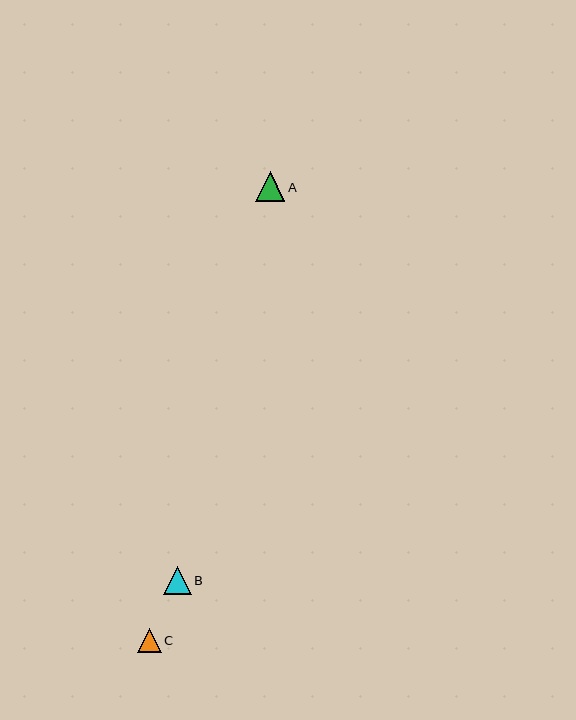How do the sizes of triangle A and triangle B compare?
Triangle A and triangle B are approximately the same size.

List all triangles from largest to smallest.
From largest to smallest: A, B, C.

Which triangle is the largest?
Triangle A is the largest with a size of approximately 29 pixels.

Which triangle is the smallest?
Triangle C is the smallest with a size of approximately 24 pixels.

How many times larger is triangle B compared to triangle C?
Triangle B is approximately 1.1 times the size of triangle C.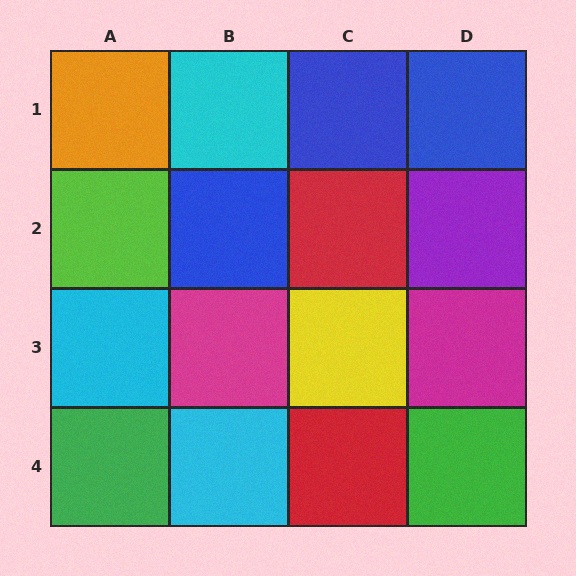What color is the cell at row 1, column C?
Blue.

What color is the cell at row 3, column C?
Yellow.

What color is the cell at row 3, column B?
Magenta.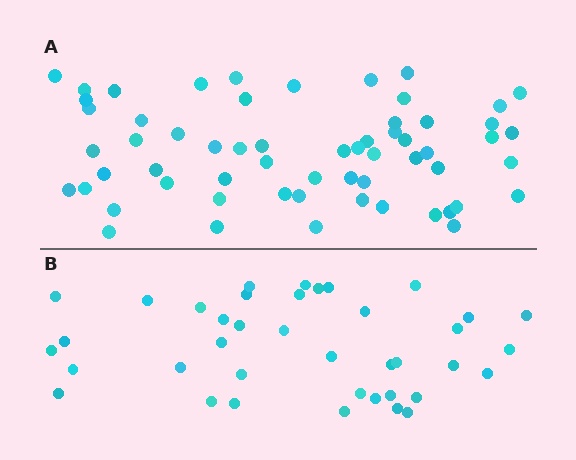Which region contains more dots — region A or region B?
Region A (the top region) has more dots.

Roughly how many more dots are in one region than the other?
Region A has approximately 20 more dots than region B.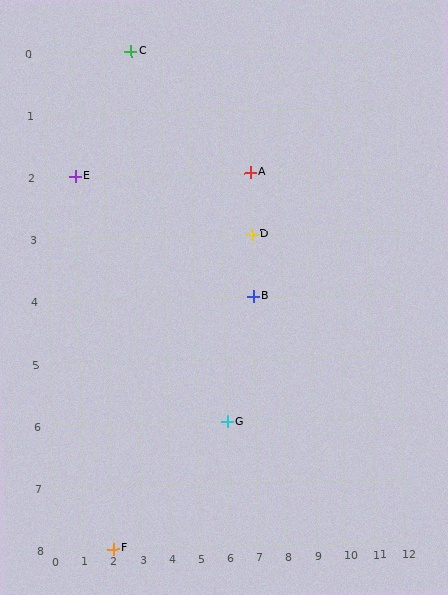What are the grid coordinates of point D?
Point D is at grid coordinates (7, 3).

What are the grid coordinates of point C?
Point C is at grid coordinates (3, 0).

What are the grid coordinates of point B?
Point B is at grid coordinates (7, 4).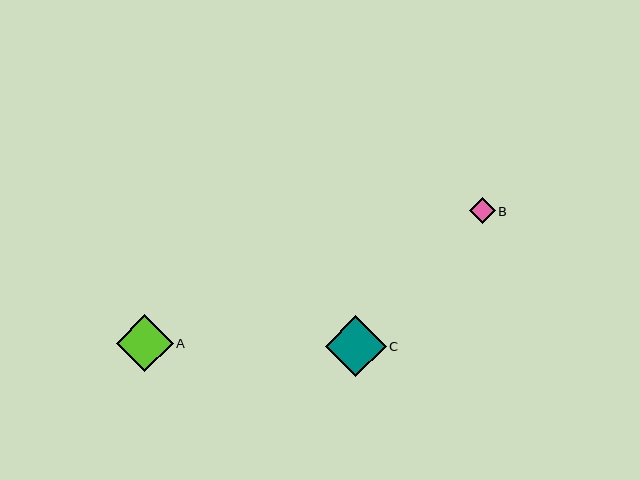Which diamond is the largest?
Diamond C is the largest with a size of approximately 61 pixels.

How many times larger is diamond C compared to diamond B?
Diamond C is approximately 2.4 times the size of diamond B.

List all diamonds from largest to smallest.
From largest to smallest: C, A, B.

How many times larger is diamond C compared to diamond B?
Diamond C is approximately 2.4 times the size of diamond B.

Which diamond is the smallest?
Diamond B is the smallest with a size of approximately 26 pixels.